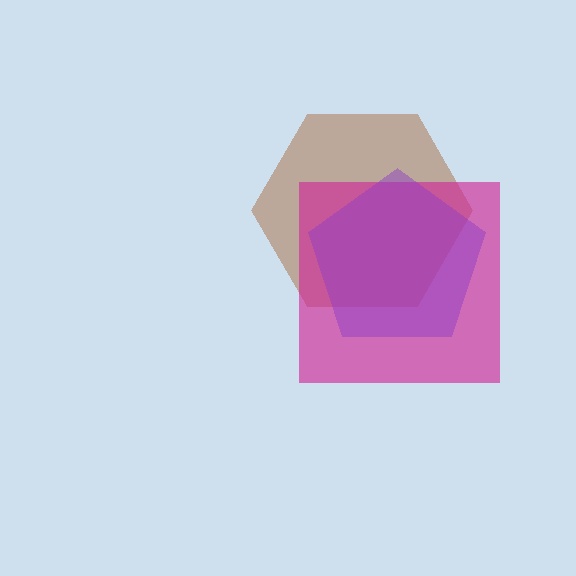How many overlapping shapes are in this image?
There are 3 overlapping shapes in the image.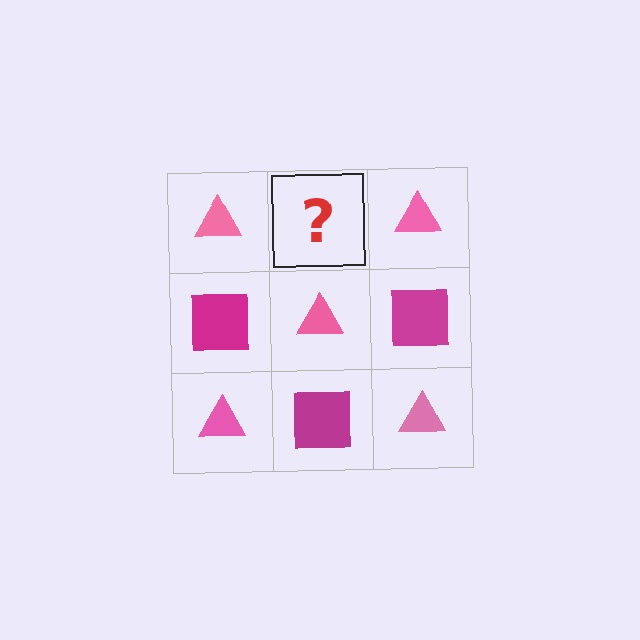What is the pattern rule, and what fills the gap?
The rule is that it alternates pink triangle and magenta square in a checkerboard pattern. The gap should be filled with a magenta square.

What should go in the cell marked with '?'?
The missing cell should contain a magenta square.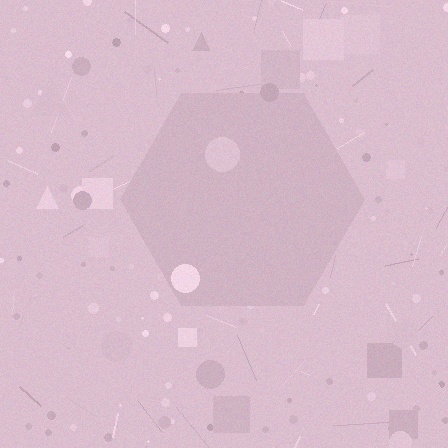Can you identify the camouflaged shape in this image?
The camouflaged shape is a hexagon.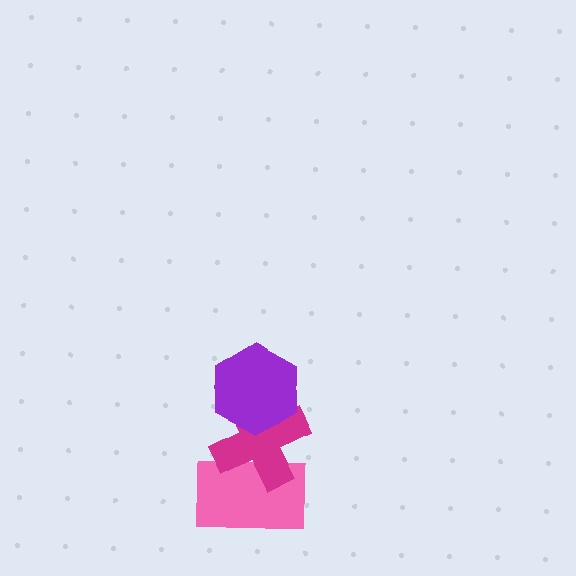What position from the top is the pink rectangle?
The pink rectangle is 3rd from the top.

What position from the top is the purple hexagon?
The purple hexagon is 1st from the top.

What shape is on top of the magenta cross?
The purple hexagon is on top of the magenta cross.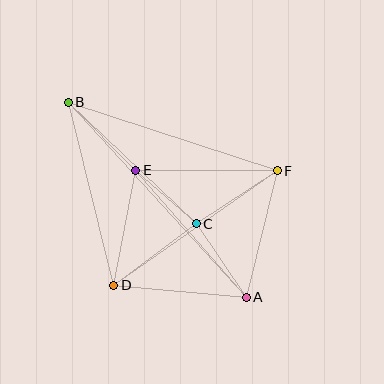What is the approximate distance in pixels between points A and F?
The distance between A and F is approximately 131 pixels.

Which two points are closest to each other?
Points C and E are closest to each other.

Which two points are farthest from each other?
Points A and B are farthest from each other.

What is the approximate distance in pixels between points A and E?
The distance between A and E is approximately 168 pixels.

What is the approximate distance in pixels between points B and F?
The distance between B and F is approximately 220 pixels.